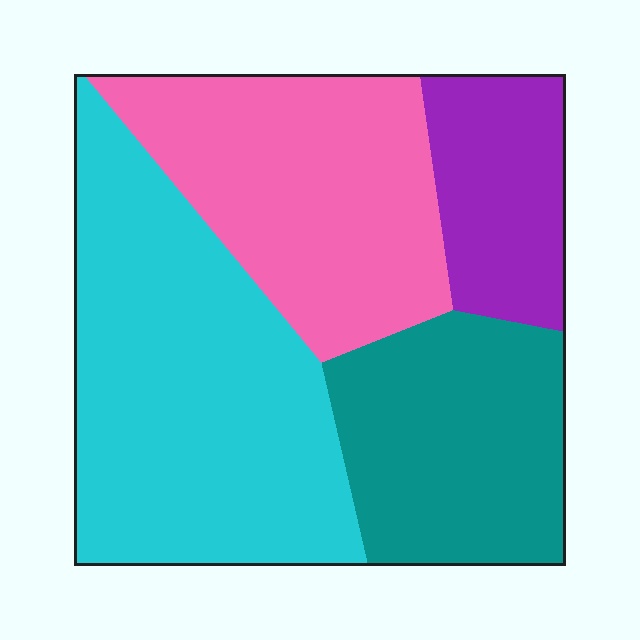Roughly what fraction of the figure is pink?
Pink covers roughly 25% of the figure.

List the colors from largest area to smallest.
From largest to smallest: cyan, pink, teal, purple.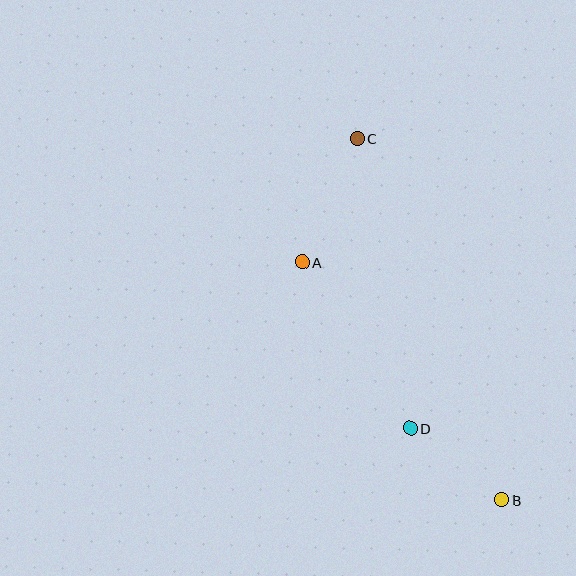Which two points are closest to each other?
Points B and D are closest to each other.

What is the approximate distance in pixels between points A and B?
The distance between A and B is approximately 311 pixels.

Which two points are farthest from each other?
Points B and C are farthest from each other.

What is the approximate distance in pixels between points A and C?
The distance between A and C is approximately 136 pixels.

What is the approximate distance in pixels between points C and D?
The distance between C and D is approximately 294 pixels.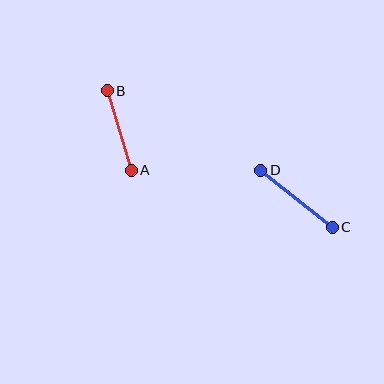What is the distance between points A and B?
The distance is approximately 83 pixels.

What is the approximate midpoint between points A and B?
The midpoint is at approximately (119, 130) pixels.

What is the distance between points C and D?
The distance is approximately 91 pixels.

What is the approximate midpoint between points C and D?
The midpoint is at approximately (297, 199) pixels.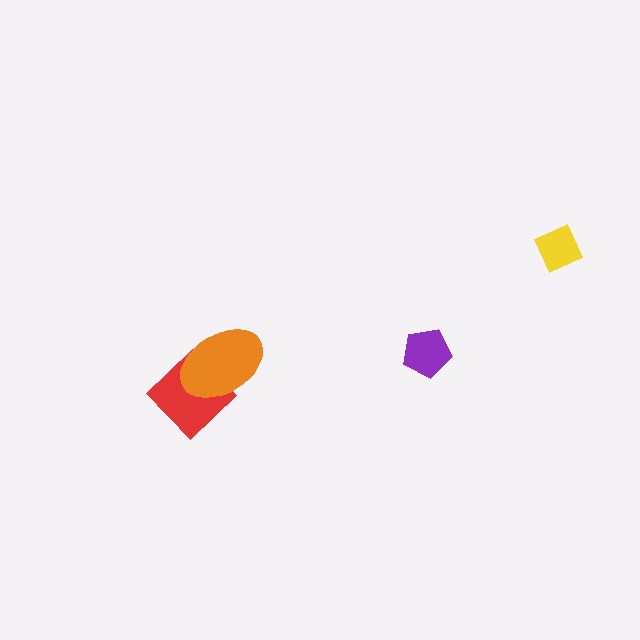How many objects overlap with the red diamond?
1 object overlaps with the red diamond.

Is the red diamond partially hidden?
Yes, it is partially covered by another shape.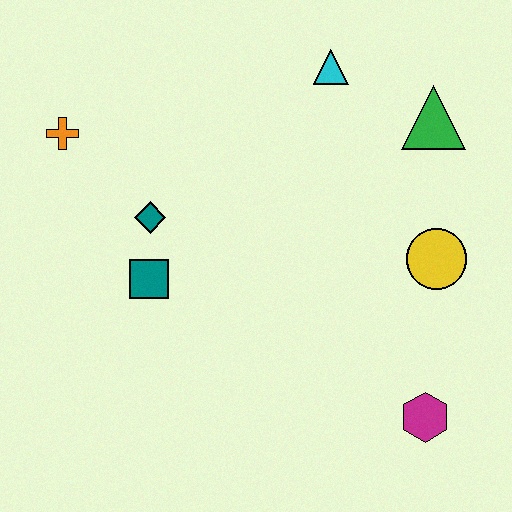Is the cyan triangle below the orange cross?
No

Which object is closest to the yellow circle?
The green triangle is closest to the yellow circle.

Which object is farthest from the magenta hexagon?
The orange cross is farthest from the magenta hexagon.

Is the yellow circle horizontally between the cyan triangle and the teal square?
No